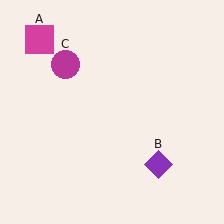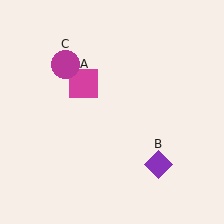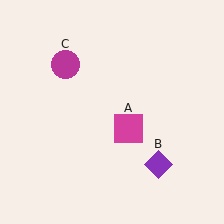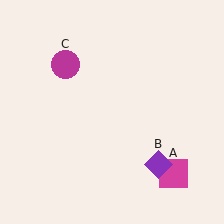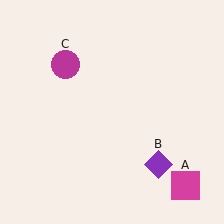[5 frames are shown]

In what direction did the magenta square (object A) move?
The magenta square (object A) moved down and to the right.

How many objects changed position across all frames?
1 object changed position: magenta square (object A).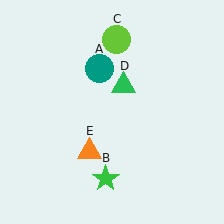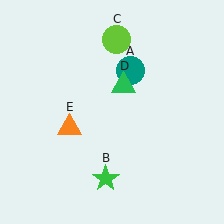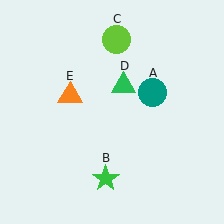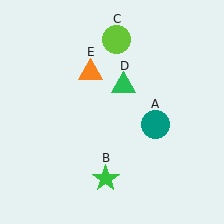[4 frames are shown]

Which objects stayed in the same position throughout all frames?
Green star (object B) and lime circle (object C) and green triangle (object D) remained stationary.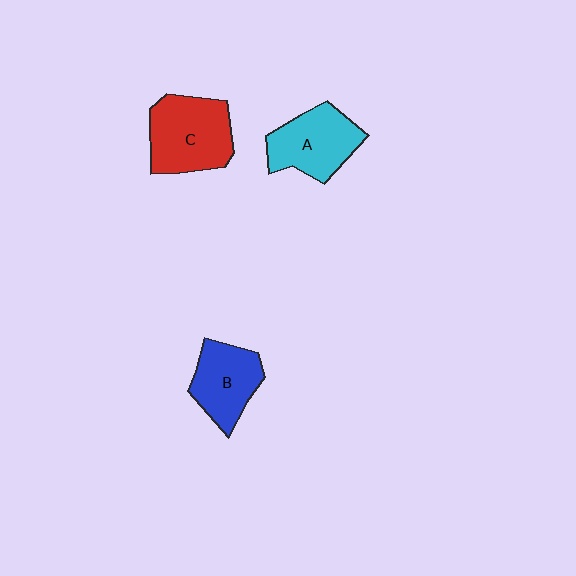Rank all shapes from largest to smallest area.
From largest to smallest: C (red), A (cyan), B (blue).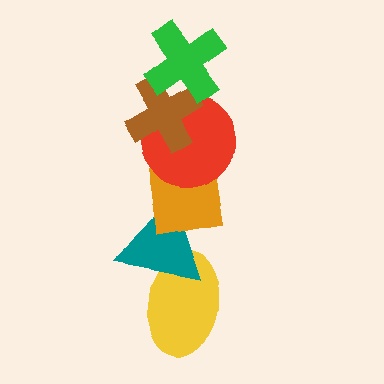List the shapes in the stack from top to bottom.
From top to bottom: the green cross, the brown cross, the red circle, the orange square, the teal triangle, the yellow ellipse.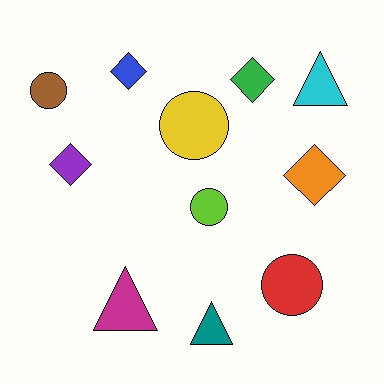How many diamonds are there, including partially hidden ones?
There are 4 diamonds.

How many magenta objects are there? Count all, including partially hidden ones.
There is 1 magenta object.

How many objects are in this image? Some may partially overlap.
There are 11 objects.